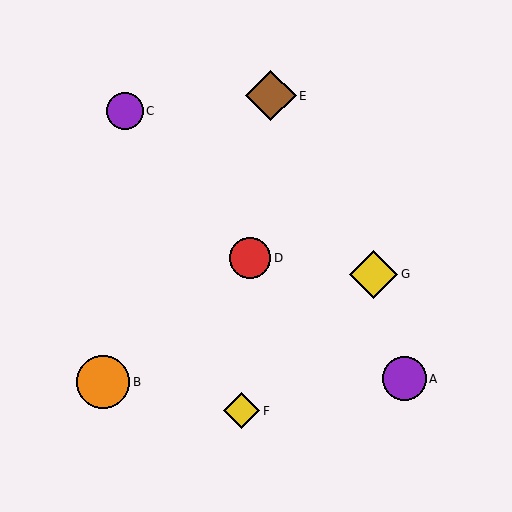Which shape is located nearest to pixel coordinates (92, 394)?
The orange circle (labeled B) at (103, 382) is nearest to that location.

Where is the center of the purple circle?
The center of the purple circle is at (125, 111).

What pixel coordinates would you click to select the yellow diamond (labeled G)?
Click at (374, 274) to select the yellow diamond G.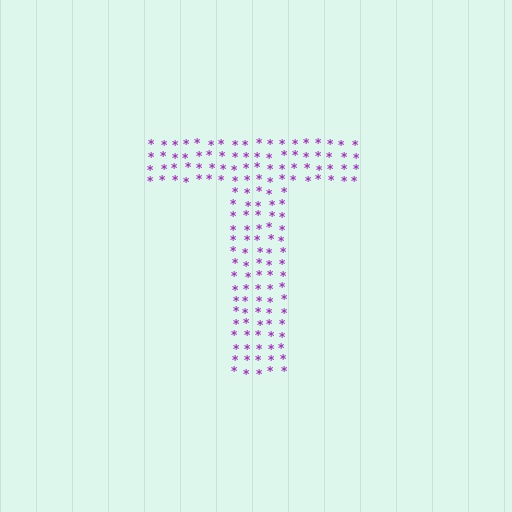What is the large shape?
The large shape is the letter T.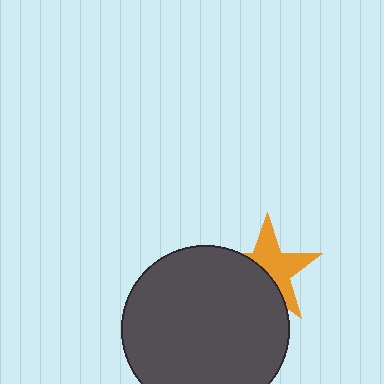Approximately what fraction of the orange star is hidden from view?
Roughly 45% of the orange star is hidden behind the dark gray circle.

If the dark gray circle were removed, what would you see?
You would see the complete orange star.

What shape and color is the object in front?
The object in front is a dark gray circle.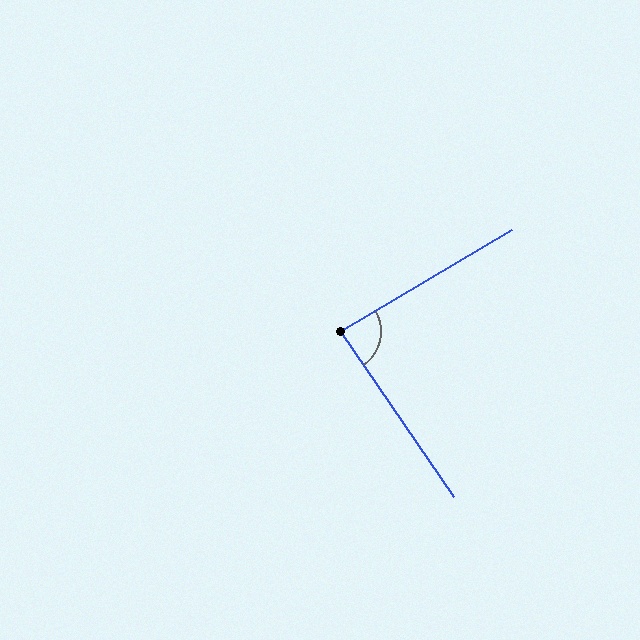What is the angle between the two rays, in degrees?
Approximately 86 degrees.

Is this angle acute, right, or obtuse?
It is approximately a right angle.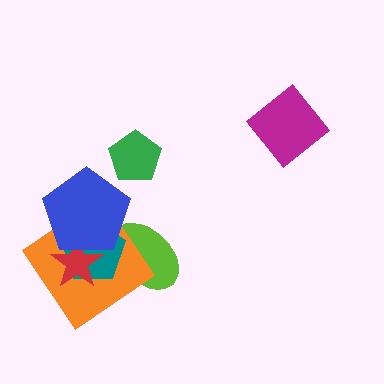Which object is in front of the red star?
The blue pentagon is in front of the red star.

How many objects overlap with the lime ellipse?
3 objects overlap with the lime ellipse.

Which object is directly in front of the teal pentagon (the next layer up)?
The red star is directly in front of the teal pentagon.